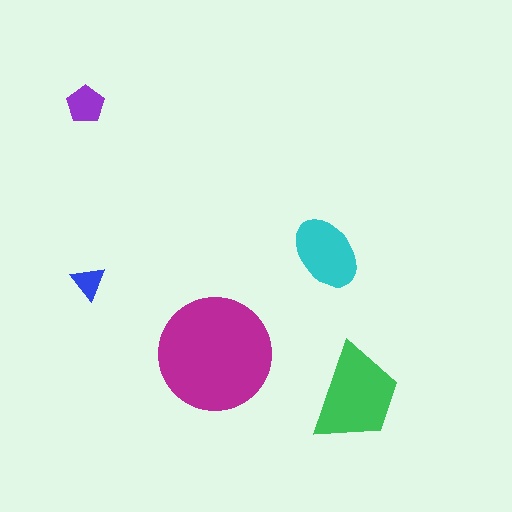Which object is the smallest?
The blue triangle.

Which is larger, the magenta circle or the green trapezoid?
The magenta circle.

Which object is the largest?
The magenta circle.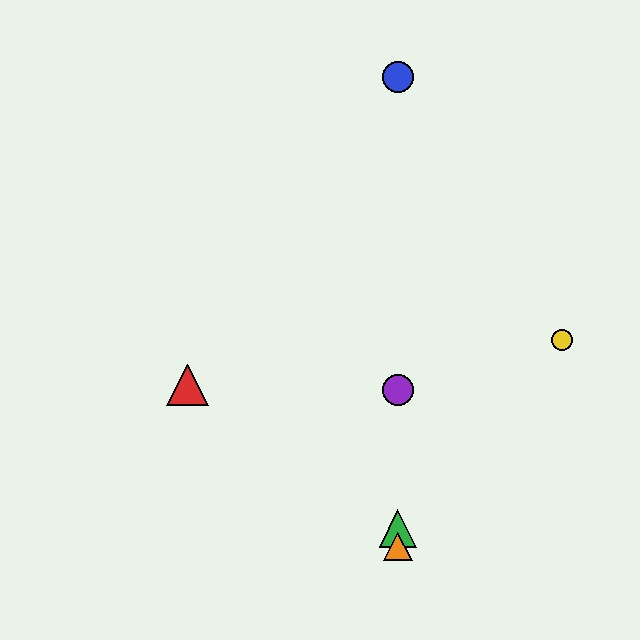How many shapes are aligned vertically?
4 shapes (the blue circle, the green triangle, the purple circle, the orange triangle) are aligned vertically.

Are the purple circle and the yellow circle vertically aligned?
No, the purple circle is at x≈398 and the yellow circle is at x≈562.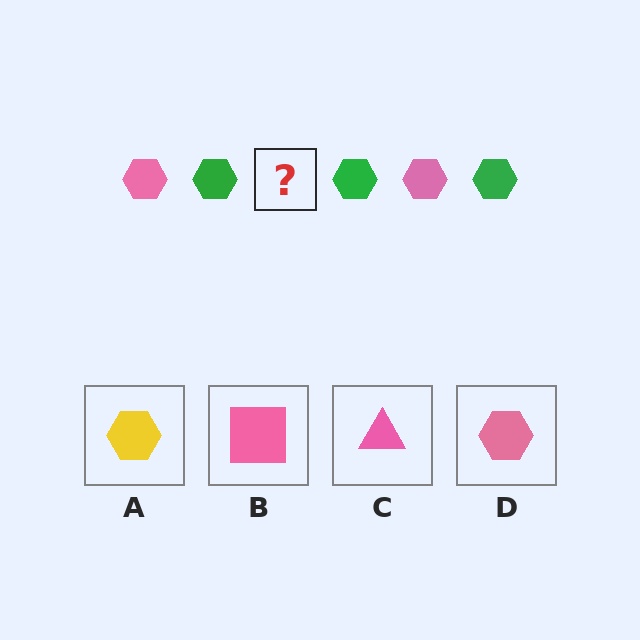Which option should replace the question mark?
Option D.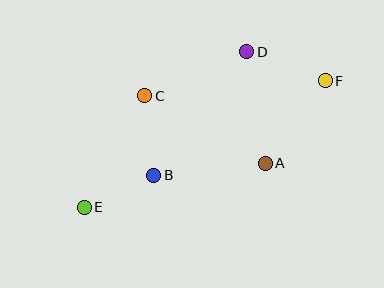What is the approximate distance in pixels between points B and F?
The distance between B and F is approximately 196 pixels.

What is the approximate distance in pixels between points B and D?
The distance between B and D is approximately 155 pixels.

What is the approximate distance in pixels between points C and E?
The distance between C and E is approximately 127 pixels.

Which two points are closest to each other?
Points B and E are closest to each other.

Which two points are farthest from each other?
Points E and F are farthest from each other.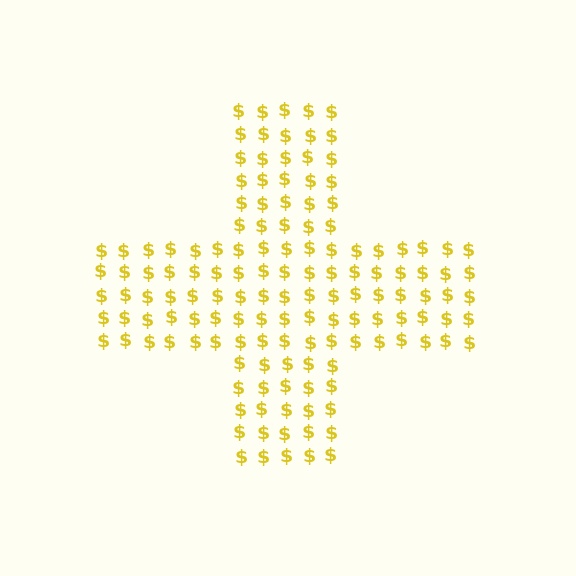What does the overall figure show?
The overall figure shows a cross.